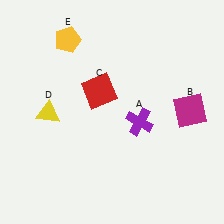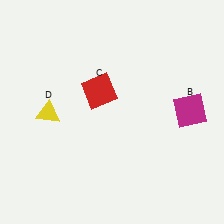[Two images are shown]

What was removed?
The yellow pentagon (E), the purple cross (A) were removed in Image 2.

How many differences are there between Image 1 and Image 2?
There are 2 differences between the two images.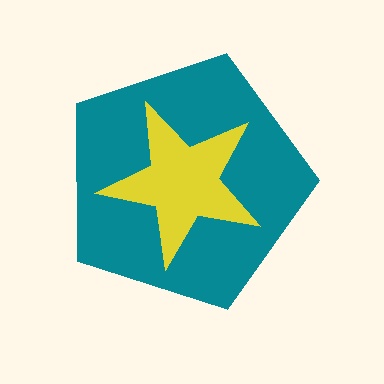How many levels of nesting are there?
2.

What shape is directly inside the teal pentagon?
The yellow star.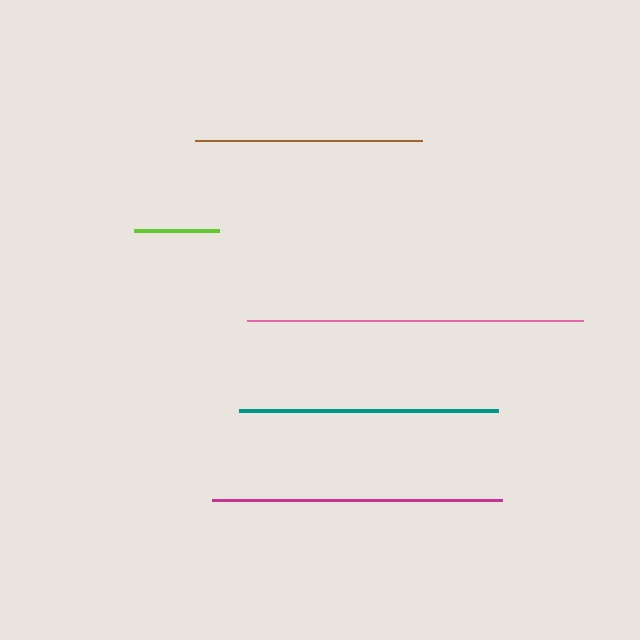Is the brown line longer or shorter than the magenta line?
The magenta line is longer than the brown line.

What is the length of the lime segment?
The lime segment is approximately 85 pixels long.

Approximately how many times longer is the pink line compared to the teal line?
The pink line is approximately 1.3 times the length of the teal line.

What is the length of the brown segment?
The brown segment is approximately 227 pixels long.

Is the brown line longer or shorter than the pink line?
The pink line is longer than the brown line.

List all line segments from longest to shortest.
From longest to shortest: pink, magenta, teal, brown, lime.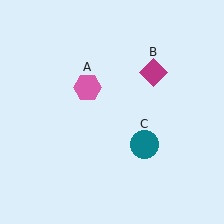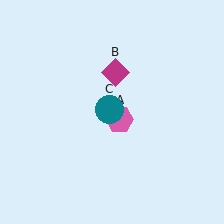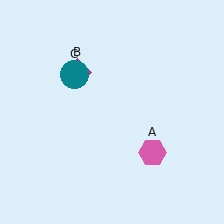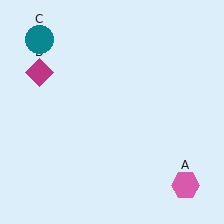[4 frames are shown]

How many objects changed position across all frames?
3 objects changed position: pink hexagon (object A), magenta diamond (object B), teal circle (object C).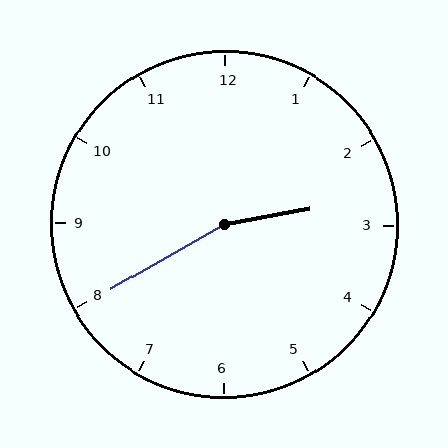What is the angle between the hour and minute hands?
Approximately 160 degrees.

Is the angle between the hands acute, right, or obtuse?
It is obtuse.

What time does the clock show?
2:40.